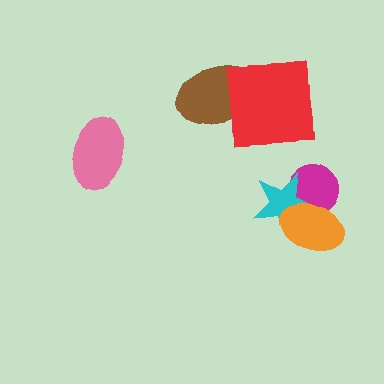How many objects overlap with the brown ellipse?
1 object overlaps with the brown ellipse.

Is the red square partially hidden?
No, no other shape covers it.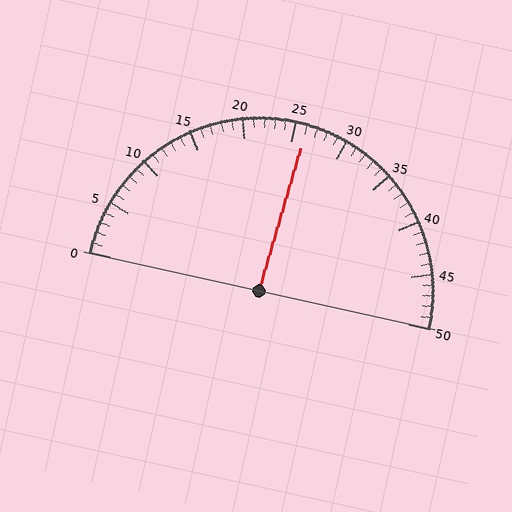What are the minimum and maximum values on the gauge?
The gauge ranges from 0 to 50.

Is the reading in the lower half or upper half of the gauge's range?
The reading is in the upper half of the range (0 to 50).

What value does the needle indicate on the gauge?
The needle indicates approximately 26.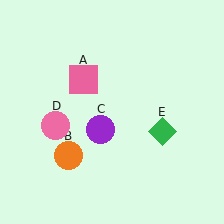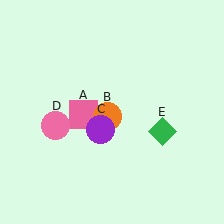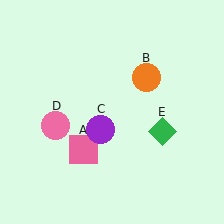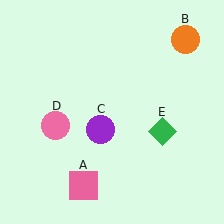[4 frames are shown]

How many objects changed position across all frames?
2 objects changed position: pink square (object A), orange circle (object B).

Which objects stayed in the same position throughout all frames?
Purple circle (object C) and pink circle (object D) and green diamond (object E) remained stationary.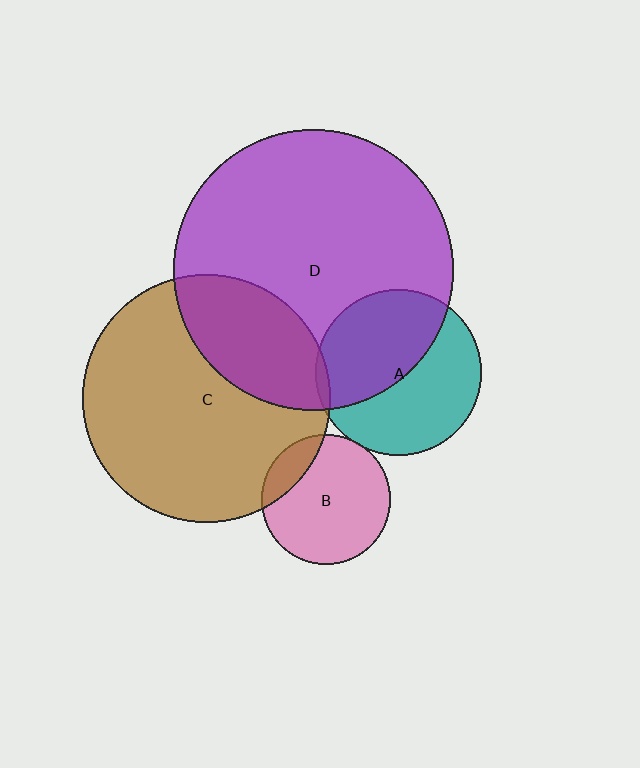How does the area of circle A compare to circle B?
Approximately 1.6 times.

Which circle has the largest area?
Circle D (purple).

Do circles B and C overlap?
Yes.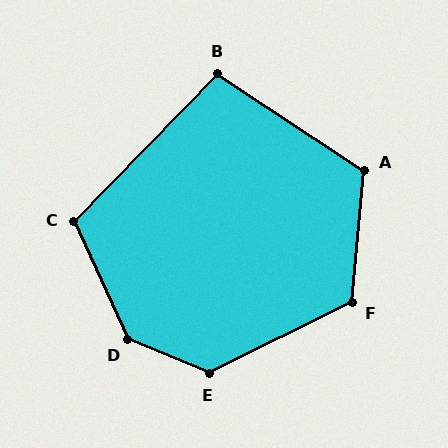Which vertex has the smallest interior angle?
B, at approximately 101 degrees.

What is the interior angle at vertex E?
Approximately 131 degrees (obtuse).